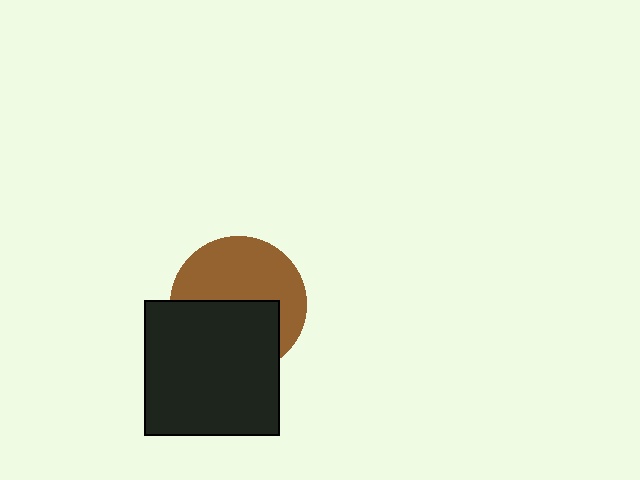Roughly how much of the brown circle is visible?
About half of it is visible (roughly 53%).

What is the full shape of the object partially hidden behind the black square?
The partially hidden object is a brown circle.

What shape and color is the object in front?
The object in front is a black square.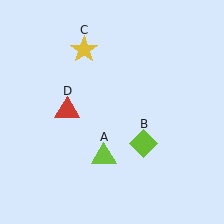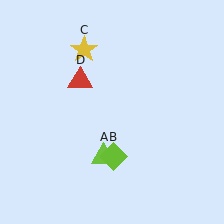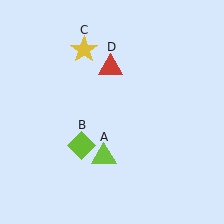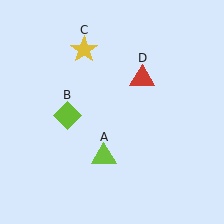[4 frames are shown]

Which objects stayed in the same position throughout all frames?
Lime triangle (object A) and yellow star (object C) remained stationary.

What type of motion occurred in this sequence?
The lime diamond (object B), red triangle (object D) rotated clockwise around the center of the scene.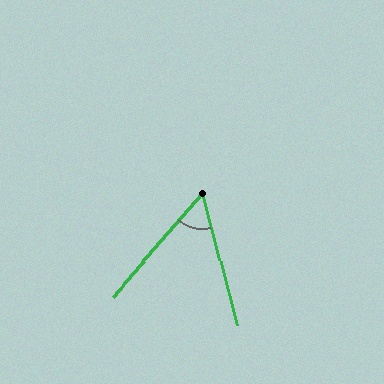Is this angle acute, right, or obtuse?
It is acute.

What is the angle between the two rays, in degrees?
Approximately 56 degrees.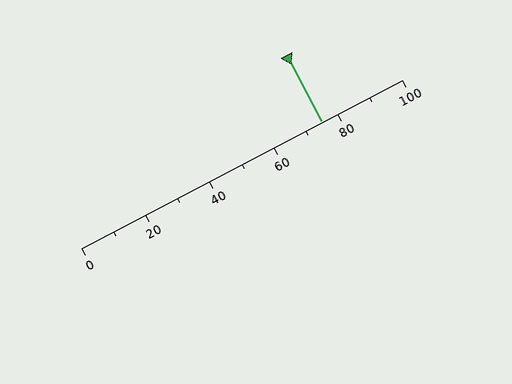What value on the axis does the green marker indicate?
The marker indicates approximately 75.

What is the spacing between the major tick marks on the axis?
The major ticks are spaced 20 apart.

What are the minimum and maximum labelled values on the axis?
The axis runs from 0 to 100.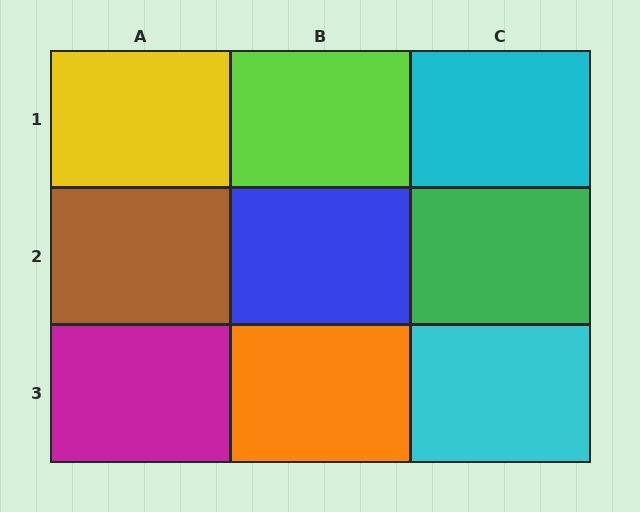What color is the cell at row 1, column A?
Yellow.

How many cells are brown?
1 cell is brown.